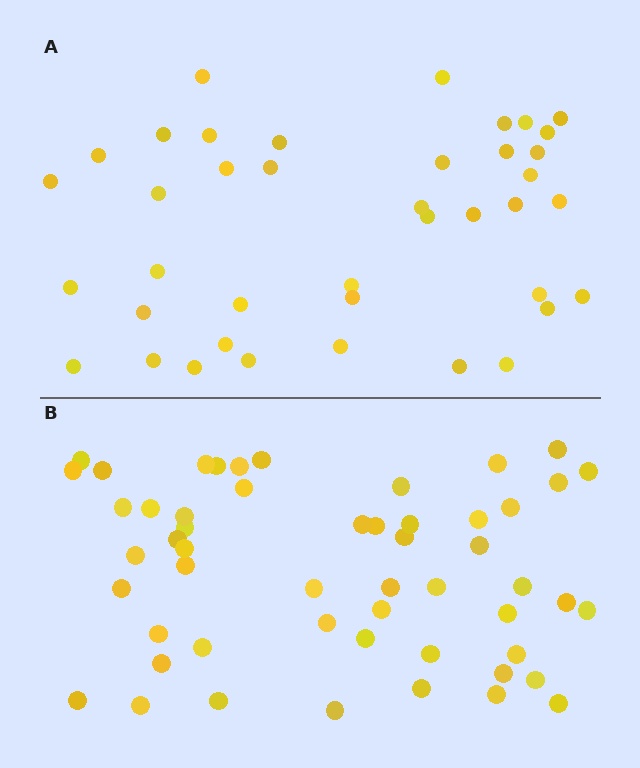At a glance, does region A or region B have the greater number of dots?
Region B (the bottom region) has more dots.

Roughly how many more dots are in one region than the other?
Region B has approximately 15 more dots than region A.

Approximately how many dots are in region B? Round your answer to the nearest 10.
About 50 dots. (The exact count is 53, which rounds to 50.)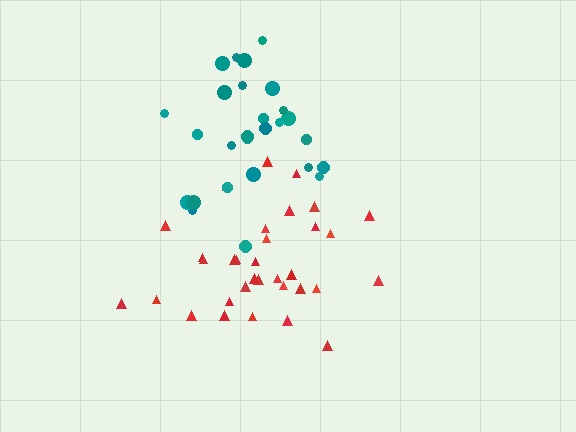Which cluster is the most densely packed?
Red.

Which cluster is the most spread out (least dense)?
Teal.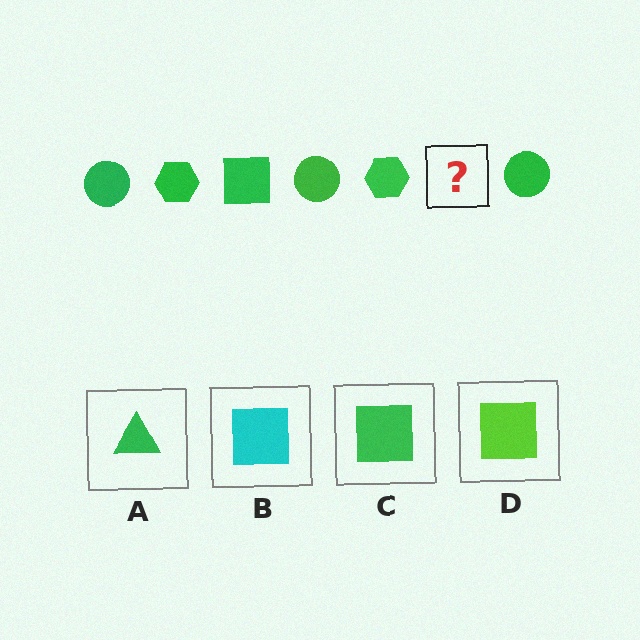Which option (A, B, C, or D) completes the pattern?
C.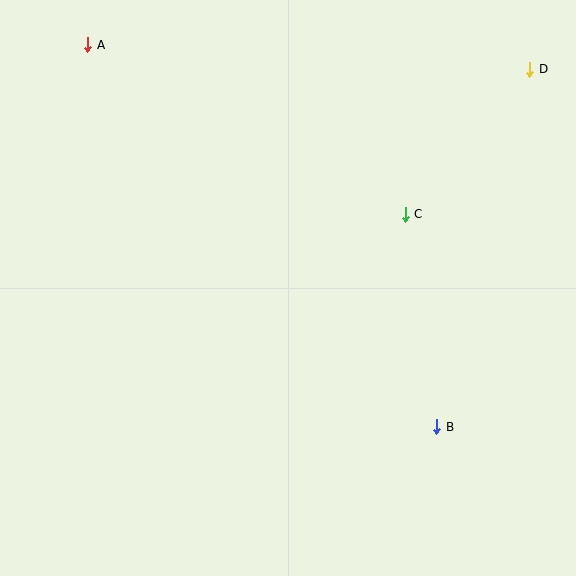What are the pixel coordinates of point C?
Point C is at (405, 214).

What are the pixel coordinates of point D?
Point D is at (530, 69).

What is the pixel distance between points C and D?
The distance between C and D is 191 pixels.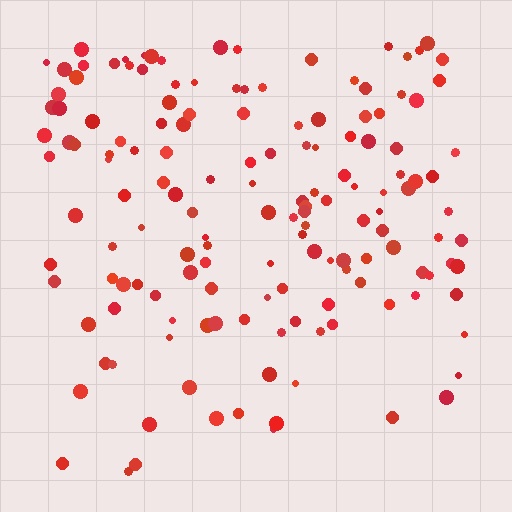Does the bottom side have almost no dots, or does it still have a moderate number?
Still a moderate number, just noticeably fewer than the top.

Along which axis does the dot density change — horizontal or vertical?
Vertical.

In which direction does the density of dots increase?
From bottom to top, with the top side densest.